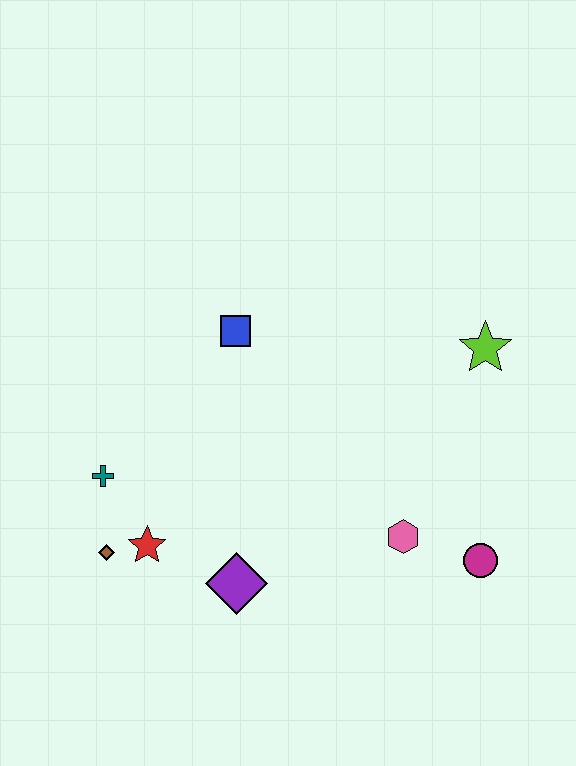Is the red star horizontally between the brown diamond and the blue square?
Yes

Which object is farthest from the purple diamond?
The lime star is farthest from the purple diamond.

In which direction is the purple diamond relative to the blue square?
The purple diamond is below the blue square.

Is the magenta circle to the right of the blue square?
Yes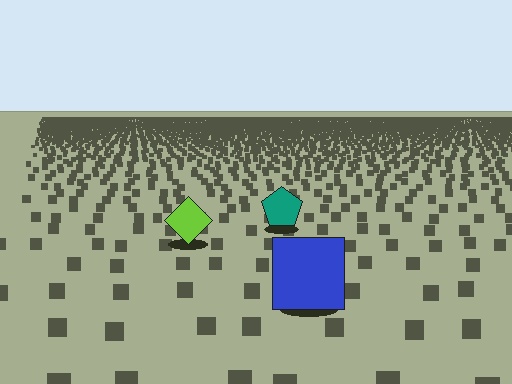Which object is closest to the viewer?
The blue square is closest. The texture marks near it are larger and more spread out.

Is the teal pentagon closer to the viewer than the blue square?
No. The blue square is closer — you can tell from the texture gradient: the ground texture is coarser near it.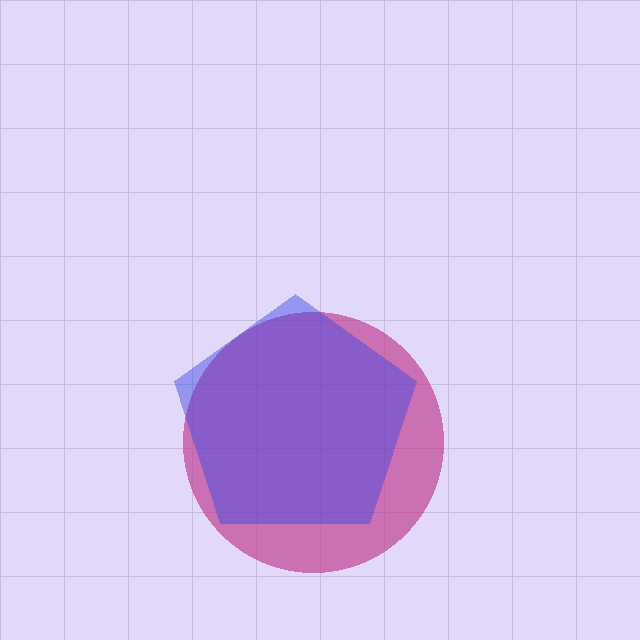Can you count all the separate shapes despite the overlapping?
Yes, there are 2 separate shapes.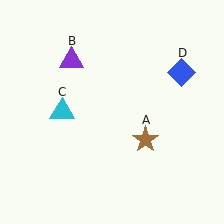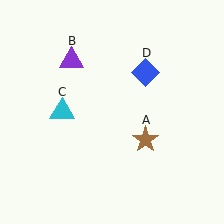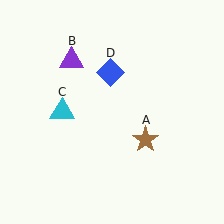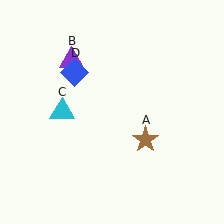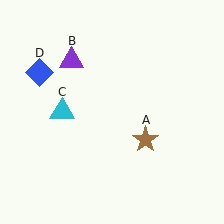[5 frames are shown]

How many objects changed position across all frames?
1 object changed position: blue diamond (object D).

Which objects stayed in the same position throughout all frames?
Brown star (object A) and purple triangle (object B) and cyan triangle (object C) remained stationary.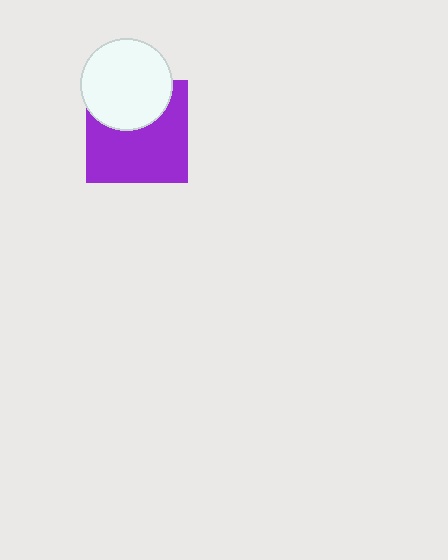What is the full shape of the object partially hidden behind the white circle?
The partially hidden object is a purple square.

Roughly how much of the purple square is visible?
About half of it is visible (roughly 65%).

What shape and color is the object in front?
The object in front is a white circle.